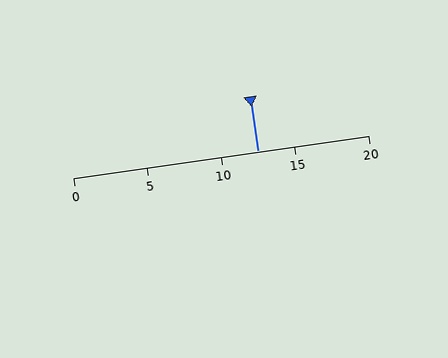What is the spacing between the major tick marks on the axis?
The major ticks are spaced 5 apart.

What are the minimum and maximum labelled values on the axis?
The axis runs from 0 to 20.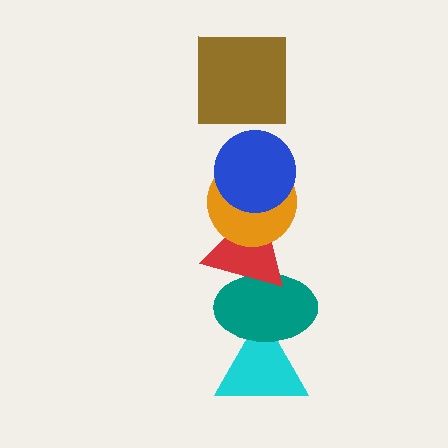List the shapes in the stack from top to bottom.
From top to bottom: the brown square, the blue circle, the orange circle, the red triangle, the teal ellipse, the cyan triangle.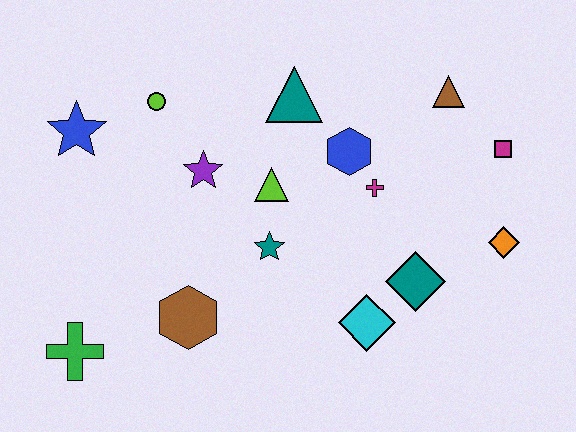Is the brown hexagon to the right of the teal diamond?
No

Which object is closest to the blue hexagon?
The magenta cross is closest to the blue hexagon.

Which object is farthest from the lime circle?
The orange diamond is farthest from the lime circle.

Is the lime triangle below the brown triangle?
Yes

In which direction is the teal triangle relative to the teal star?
The teal triangle is above the teal star.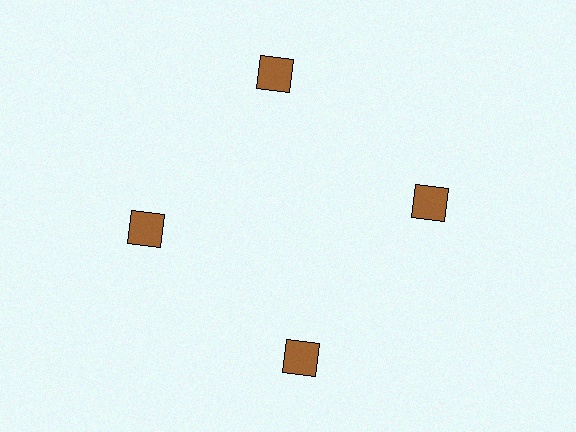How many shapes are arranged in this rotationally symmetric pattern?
There are 4 shapes, arranged in 4 groups of 1.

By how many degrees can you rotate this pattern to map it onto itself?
The pattern maps onto itself every 90 degrees of rotation.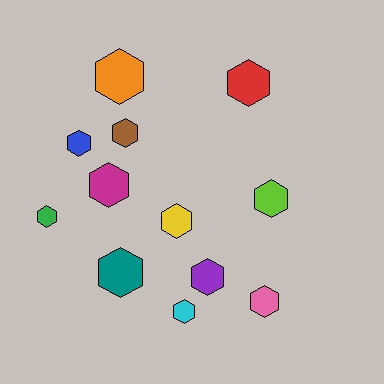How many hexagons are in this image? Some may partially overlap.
There are 12 hexagons.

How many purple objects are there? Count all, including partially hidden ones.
There is 1 purple object.